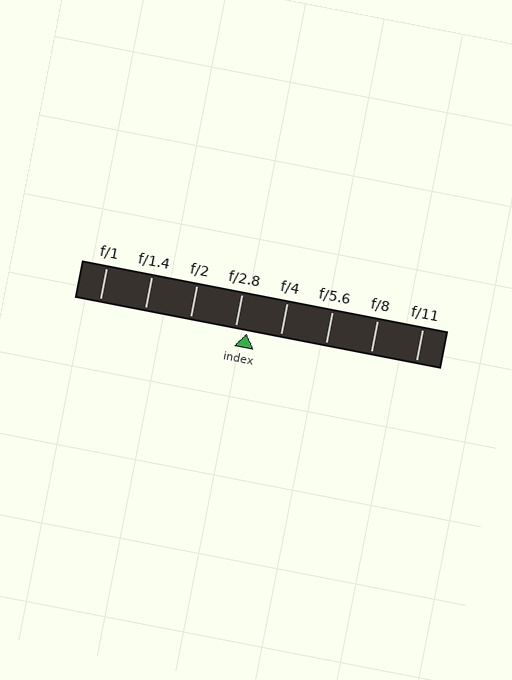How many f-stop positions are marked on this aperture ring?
There are 8 f-stop positions marked.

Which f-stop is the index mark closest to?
The index mark is closest to f/2.8.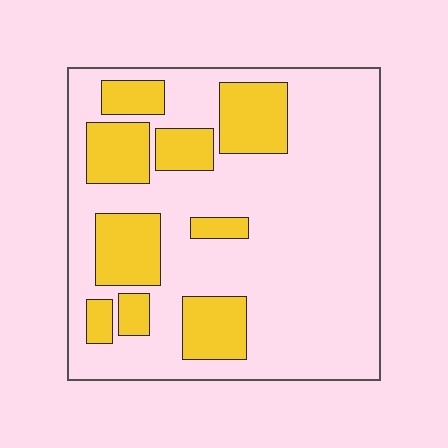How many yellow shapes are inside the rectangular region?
9.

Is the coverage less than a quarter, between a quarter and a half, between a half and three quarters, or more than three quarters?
Between a quarter and a half.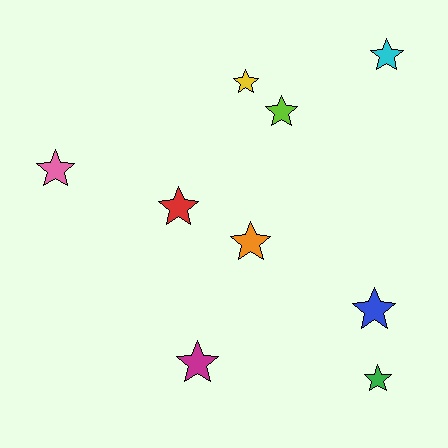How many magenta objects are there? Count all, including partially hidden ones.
There is 1 magenta object.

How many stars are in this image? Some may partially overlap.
There are 9 stars.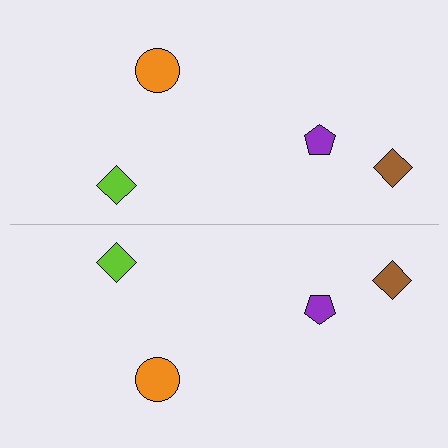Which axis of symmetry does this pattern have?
The pattern has a horizontal axis of symmetry running through the center of the image.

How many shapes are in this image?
There are 8 shapes in this image.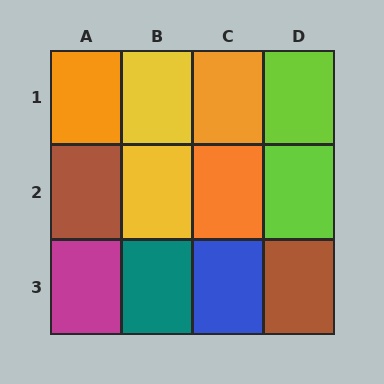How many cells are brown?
2 cells are brown.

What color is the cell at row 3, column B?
Teal.